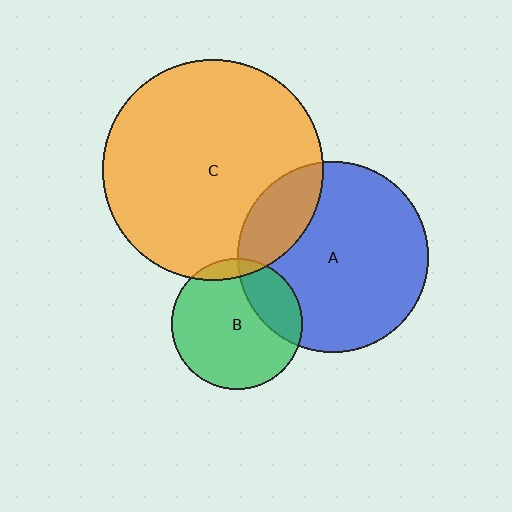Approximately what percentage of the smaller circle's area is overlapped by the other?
Approximately 20%.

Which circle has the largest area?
Circle C (orange).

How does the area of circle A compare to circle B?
Approximately 2.1 times.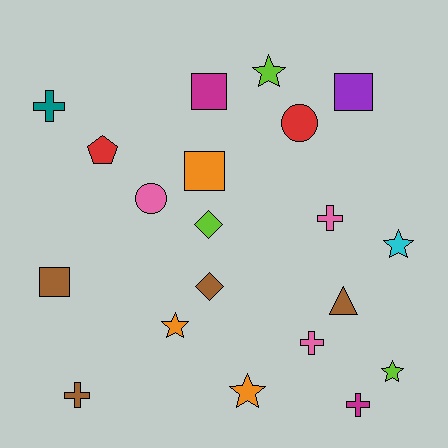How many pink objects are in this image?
There are 3 pink objects.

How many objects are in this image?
There are 20 objects.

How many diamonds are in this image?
There are 2 diamonds.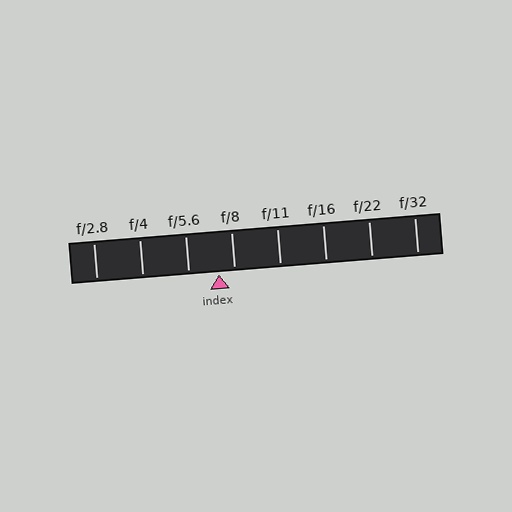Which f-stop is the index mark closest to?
The index mark is closest to f/8.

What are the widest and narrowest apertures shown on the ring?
The widest aperture shown is f/2.8 and the narrowest is f/32.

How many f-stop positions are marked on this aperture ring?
There are 8 f-stop positions marked.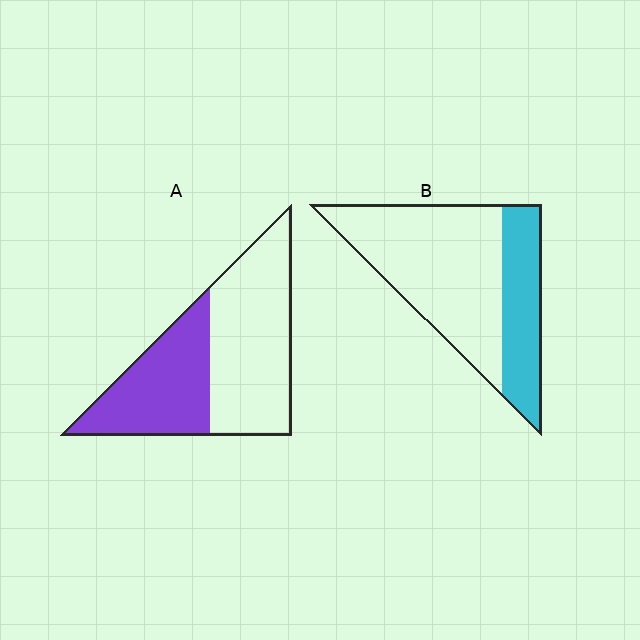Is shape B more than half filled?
No.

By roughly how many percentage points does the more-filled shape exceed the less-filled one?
By roughly 10 percentage points (A over B).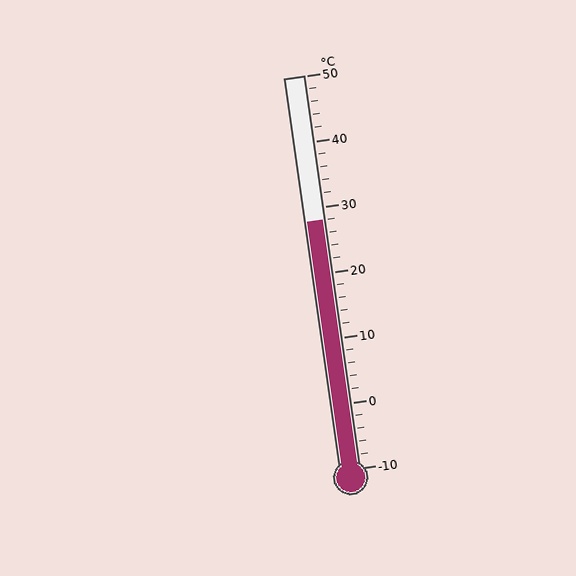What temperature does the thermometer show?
The thermometer shows approximately 28°C.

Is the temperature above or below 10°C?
The temperature is above 10°C.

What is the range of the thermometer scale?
The thermometer scale ranges from -10°C to 50°C.